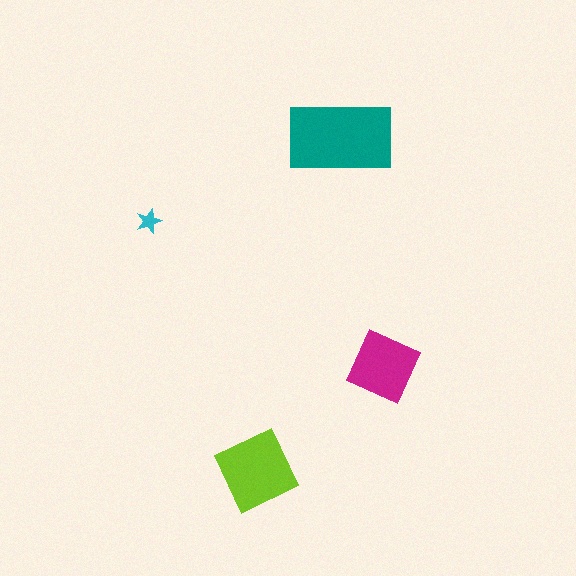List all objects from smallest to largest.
The cyan star, the magenta diamond, the lime square, the teal rectangle.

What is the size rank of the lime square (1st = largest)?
2nd.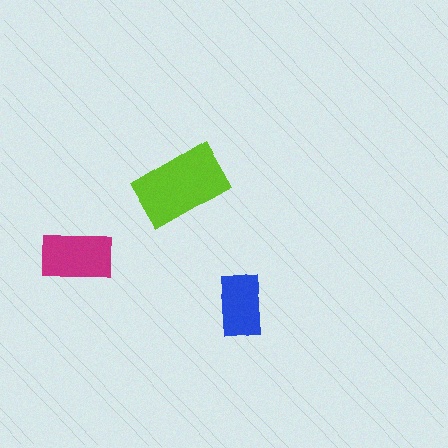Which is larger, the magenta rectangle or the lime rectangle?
The lime one.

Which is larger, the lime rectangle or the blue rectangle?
The lime one.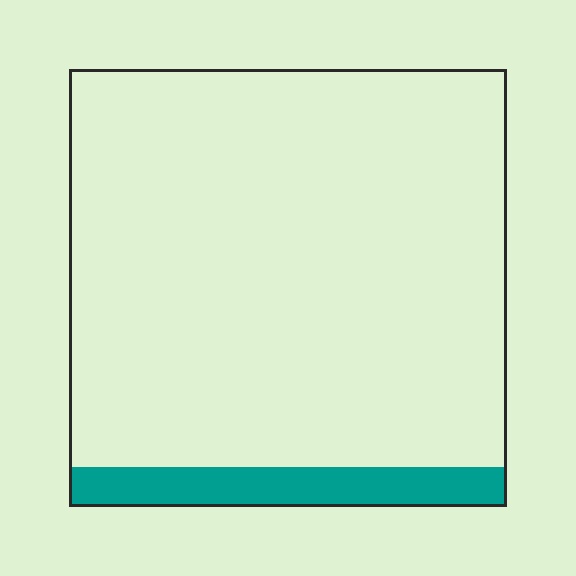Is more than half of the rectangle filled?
No.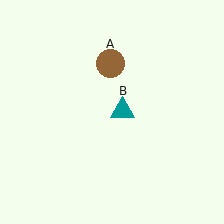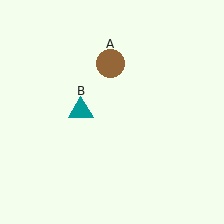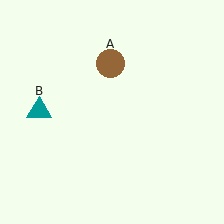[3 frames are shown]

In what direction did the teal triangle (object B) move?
The teal triangle (object B) moved left.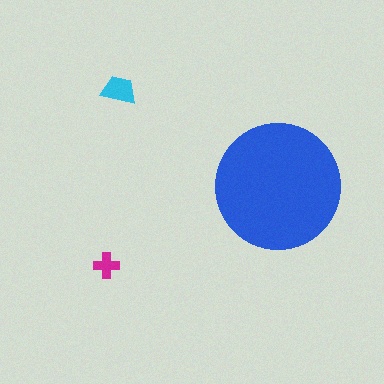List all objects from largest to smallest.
The blue circle, the cyan trapezoid, the magenta cross.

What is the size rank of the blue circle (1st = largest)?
1st.